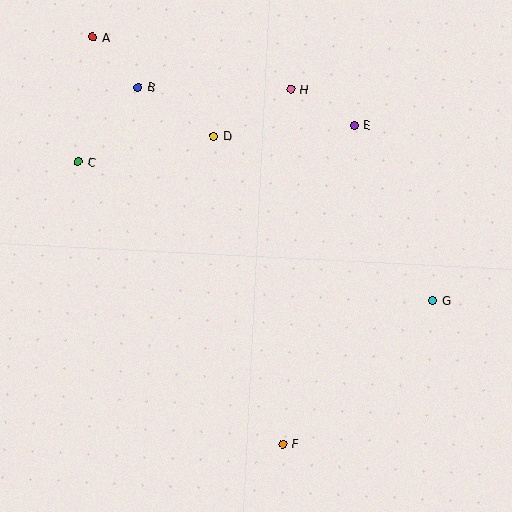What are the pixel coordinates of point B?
Point B is at (138, 87).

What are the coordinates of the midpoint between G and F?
The midpoint between G and F is at (358, 372).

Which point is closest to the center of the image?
Point D at (214, 136) is closest to the center.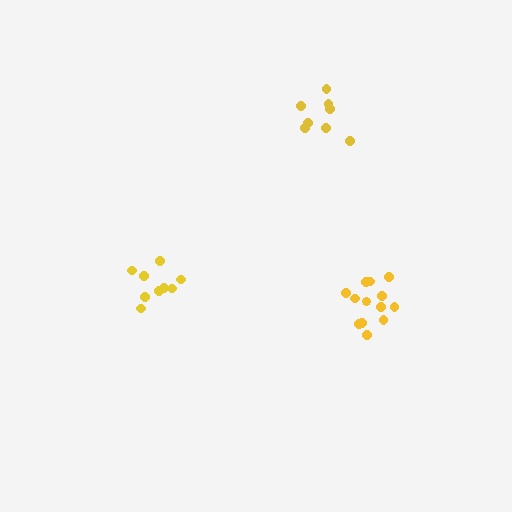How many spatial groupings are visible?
There are 3 spatial groupings.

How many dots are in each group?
Group 1: 8 dots, Group 2: 13 dots, Group 3: 9 dots (30 total).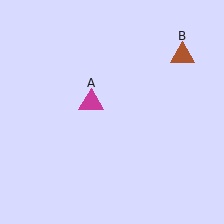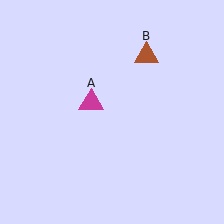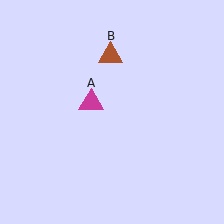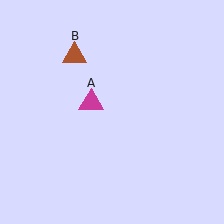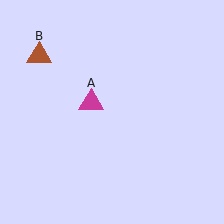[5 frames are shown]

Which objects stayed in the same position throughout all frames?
Magenta triangle (object A) remained stationary.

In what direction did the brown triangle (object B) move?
The brown triangle (object B) moved left.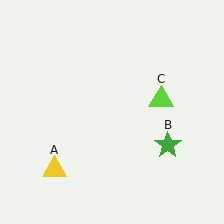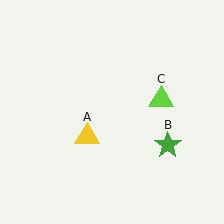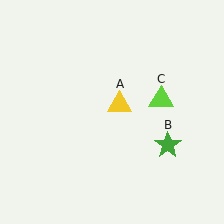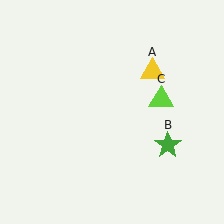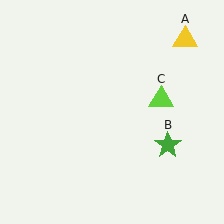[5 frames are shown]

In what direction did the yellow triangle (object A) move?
The yellow triangle (object A) moved up and to the right.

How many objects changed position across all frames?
1 object changed position: yellow triangle (object A).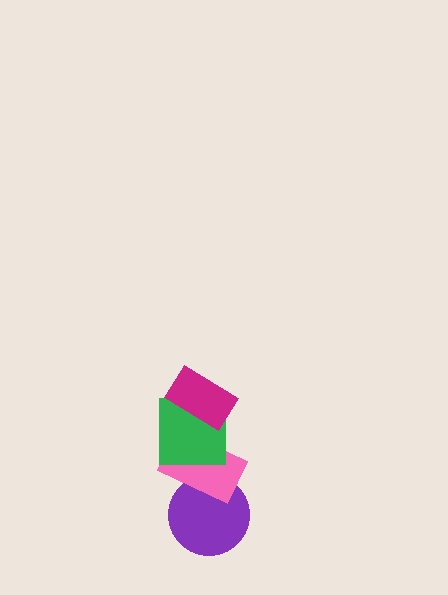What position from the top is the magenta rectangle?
The magenta rectangle is 1st from the top.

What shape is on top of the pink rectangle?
The green square is on top of the pink rectangle.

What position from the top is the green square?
The green square is 2nd from the top.